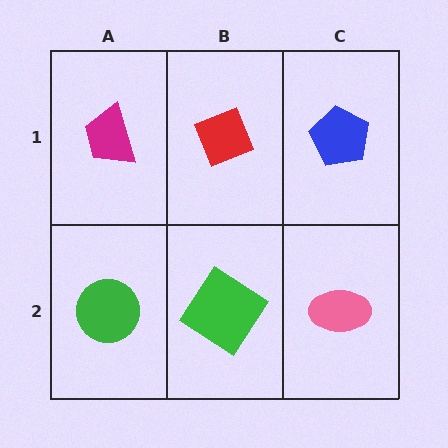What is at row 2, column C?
A pink ellipse.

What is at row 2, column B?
A green diamond.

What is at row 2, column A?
A green circle.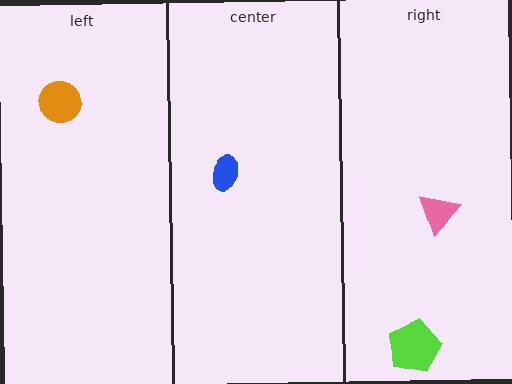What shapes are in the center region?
The blue ellipse.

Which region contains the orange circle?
The left region.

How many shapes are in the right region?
2.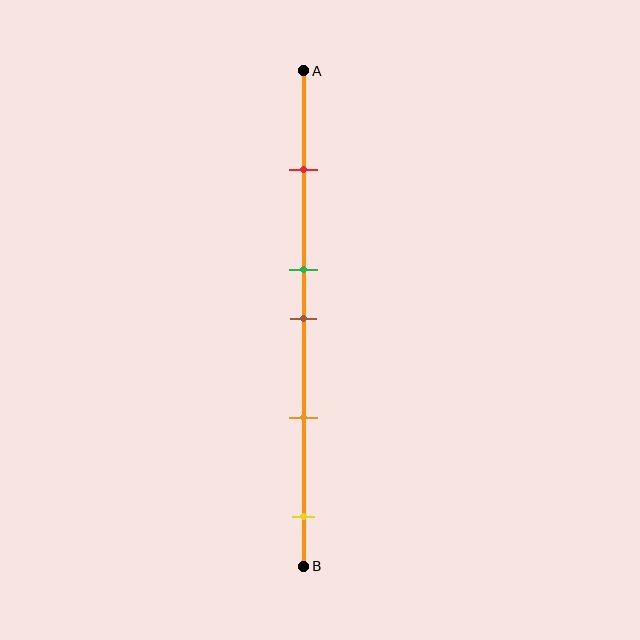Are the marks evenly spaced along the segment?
No, the marks are not evenly spaced.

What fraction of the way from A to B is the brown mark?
The brown mark is approximately 50% (0.5) of the way from A to B.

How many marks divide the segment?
There are 5 marks dividing the segment.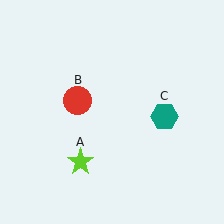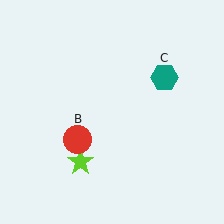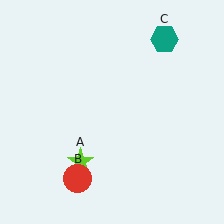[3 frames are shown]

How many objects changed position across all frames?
2 objects changed position: red circle (object B), teal hexagon (object C).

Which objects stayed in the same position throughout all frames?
Lime star (object A) remained stationary.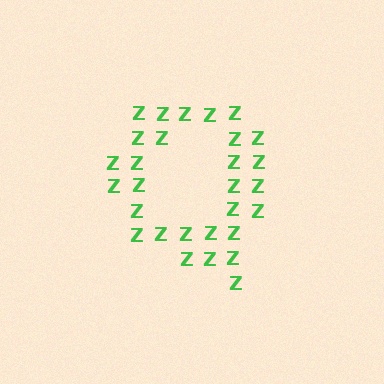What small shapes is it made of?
It is made of small letter Z's.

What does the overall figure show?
The overall figure shows the letter Q.